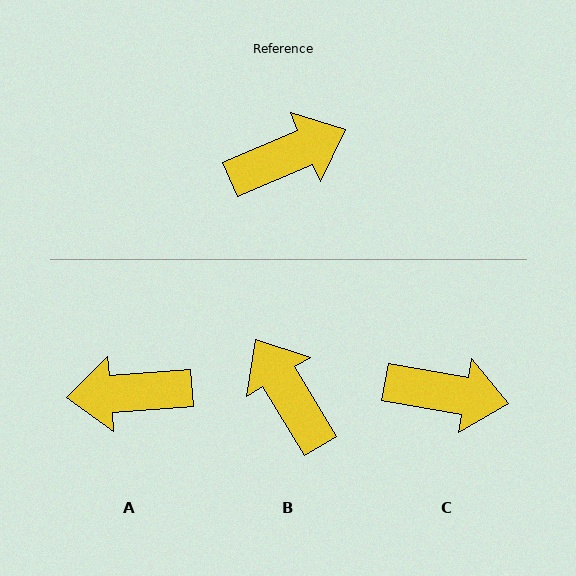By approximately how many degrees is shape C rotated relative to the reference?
Approximately 33 degrees clockwise.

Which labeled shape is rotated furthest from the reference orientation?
A, about 161 degrees away.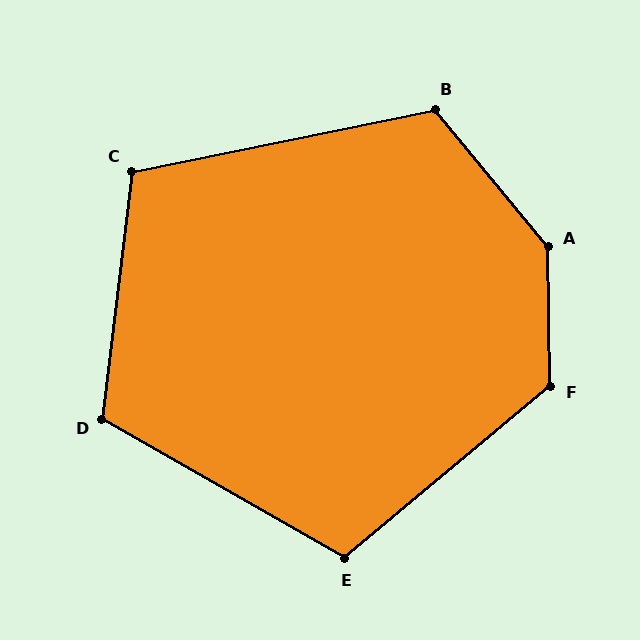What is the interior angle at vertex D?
Approximately 113 degrees (obtuse).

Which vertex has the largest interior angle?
A, at approximately 141 degrees.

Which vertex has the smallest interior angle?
C, at approximately 108 degrees.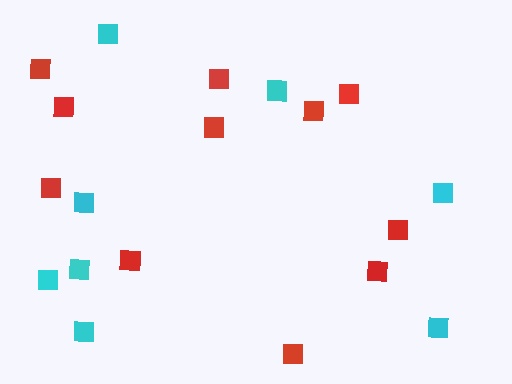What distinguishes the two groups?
There are 2 groups: one group of red squares (11) and one group of cyan squares (8).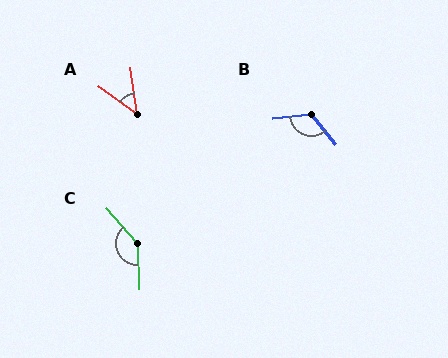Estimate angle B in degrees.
Approximately 124 degrees.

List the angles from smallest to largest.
A (46°), B (124°), C (141°).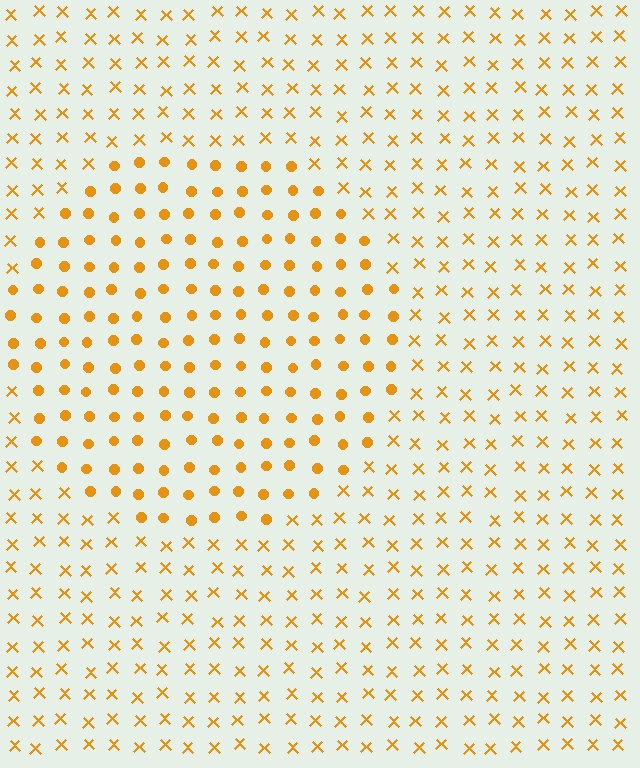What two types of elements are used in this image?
The image uses circles inside the circle region and X marks outside it.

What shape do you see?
I see a circle.